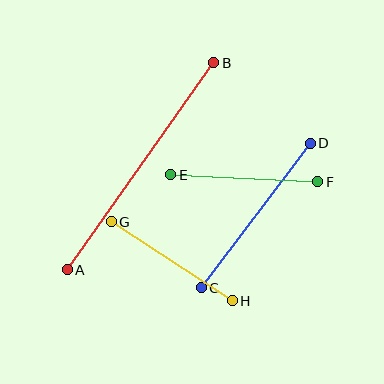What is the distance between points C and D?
The distance is approximately 181 pixels.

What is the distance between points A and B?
The distance is approximately 253 pixels.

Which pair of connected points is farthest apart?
Points A and B are farthest apart.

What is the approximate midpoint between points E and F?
The midpoint is at approximately (244, 178) pixels.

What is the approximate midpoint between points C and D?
The midpoint is at approximately (256, 215) pixels.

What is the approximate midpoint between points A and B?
The midpoint is at approximately (141, 166) pixels.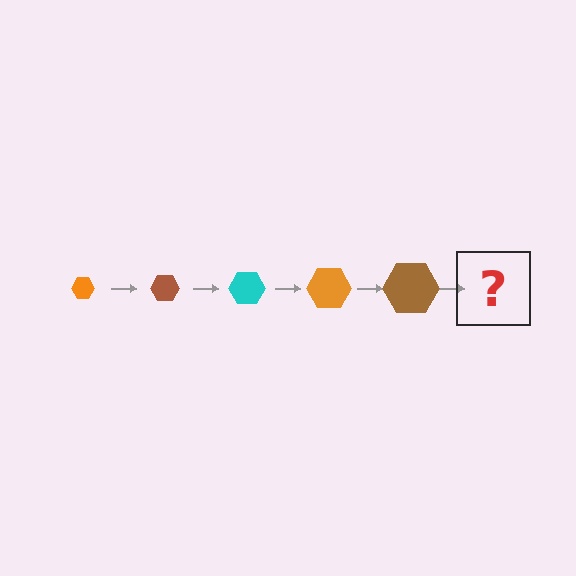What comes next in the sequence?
The next element should be a cyan hexagon, larger than the previous one.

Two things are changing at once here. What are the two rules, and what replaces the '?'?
The two rules are that the hexagon grows larger each step and the color cycles through orange, brown, and cyan. The '?' should be a cyan hexagon, larger than the previous one.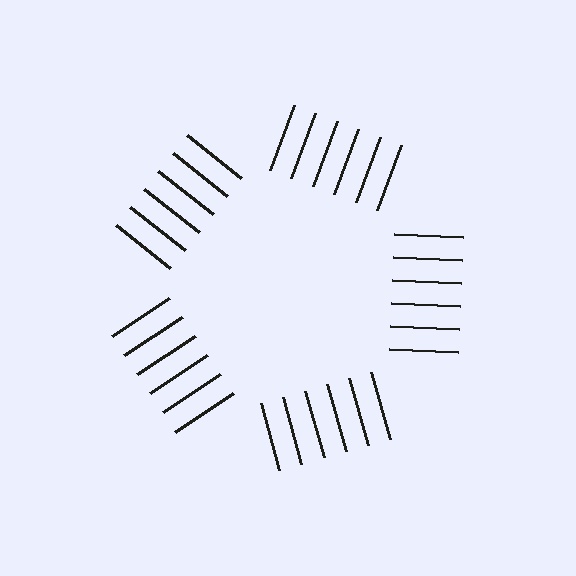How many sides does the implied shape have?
5 sides — the line-ends trace a pentagon.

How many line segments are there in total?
30 — 6 along each of the 5 edges.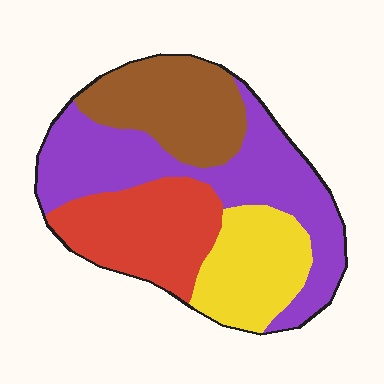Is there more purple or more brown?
Purple.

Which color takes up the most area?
Purple, at roughly 35%.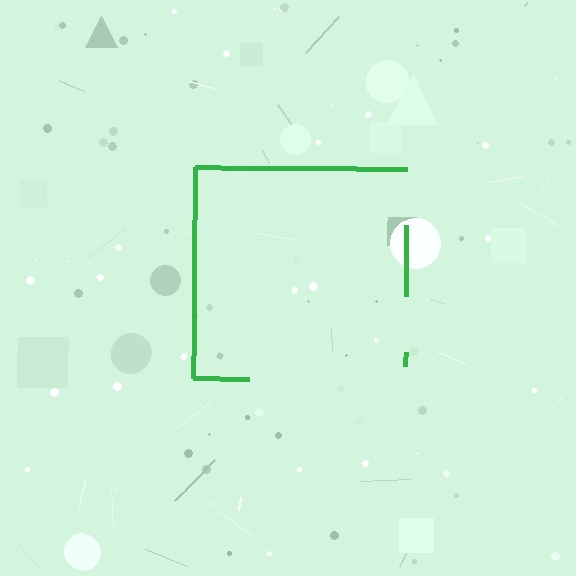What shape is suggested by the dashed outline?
The dashed outline suggests a square.